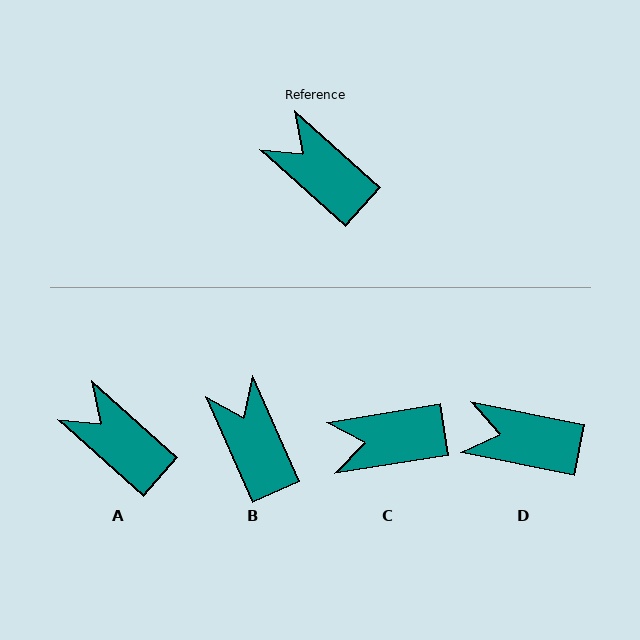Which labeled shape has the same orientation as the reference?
A.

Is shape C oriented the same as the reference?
No, it is off by about 51 degrees.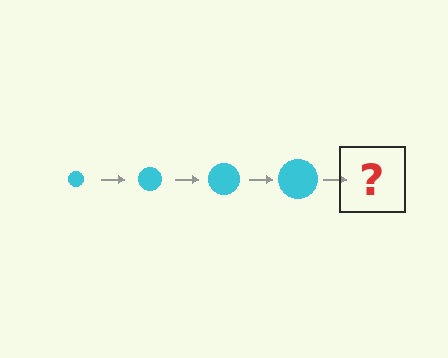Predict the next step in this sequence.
The next step is a cyan circle, larger than the previous one.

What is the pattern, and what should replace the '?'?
The pattern is that the circle gets progressively larger each step. The '?' should be a cyan circle, larger than the previous one.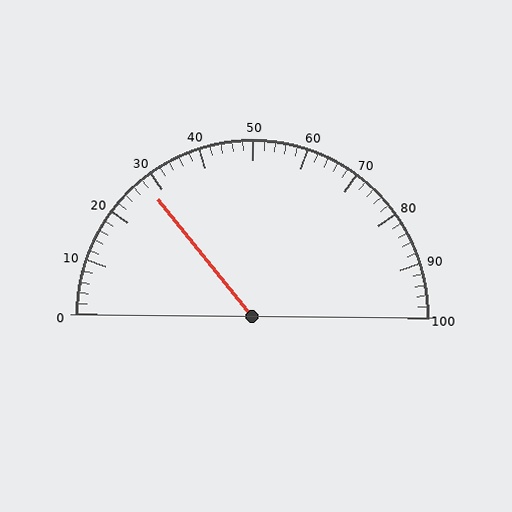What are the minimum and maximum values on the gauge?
The gauge ranges from 0 to 100.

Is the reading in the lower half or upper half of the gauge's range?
The reading is in the lower half of the range (0 to 100).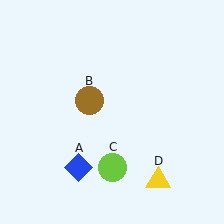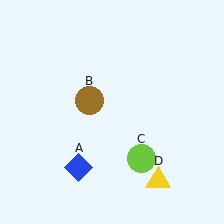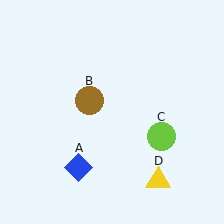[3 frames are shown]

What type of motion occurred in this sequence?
The lime circle (object C) rotated counterclockwise around the center of the scene.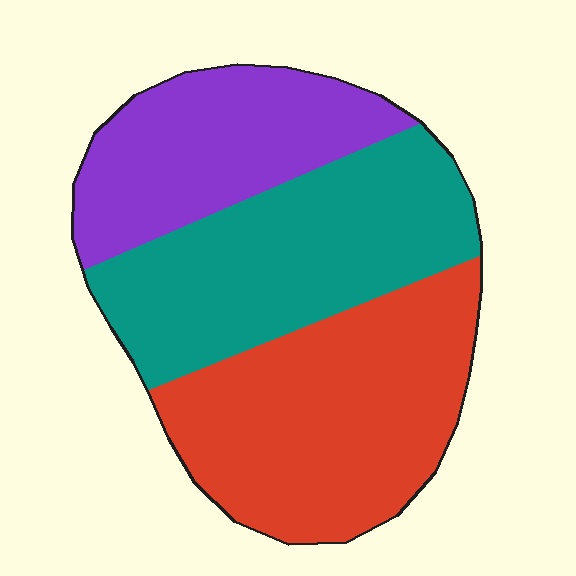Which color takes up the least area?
Purple, at roughly 25%.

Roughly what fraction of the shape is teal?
Teal covers 36% of the shape.